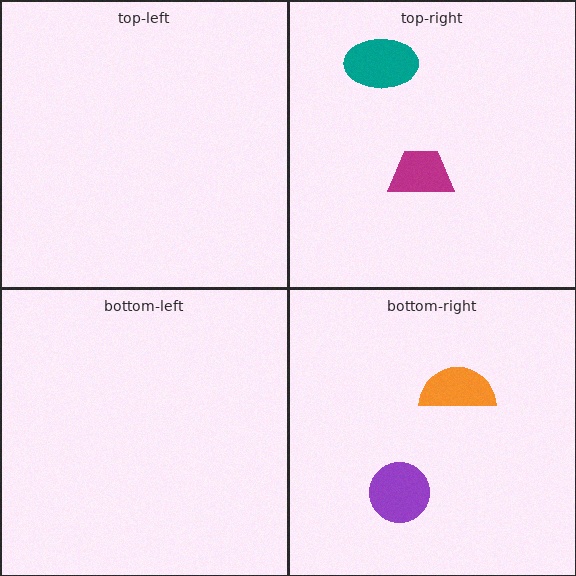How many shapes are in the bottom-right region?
2.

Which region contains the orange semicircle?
The bottom-right region.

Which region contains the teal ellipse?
The top-right region.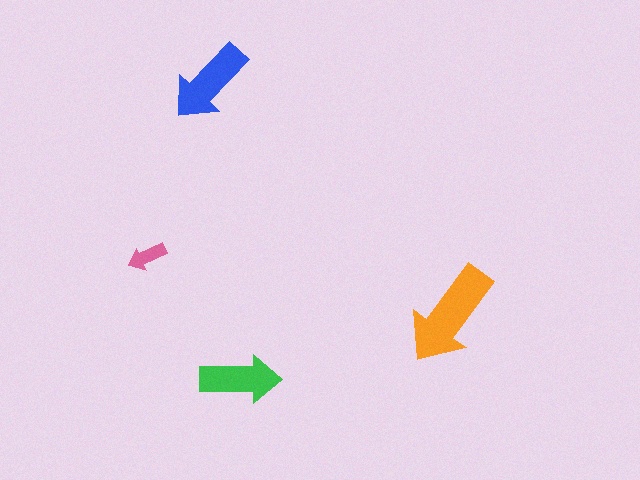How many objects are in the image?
There are 4 objects in the image.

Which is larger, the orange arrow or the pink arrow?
The orange one.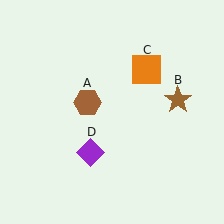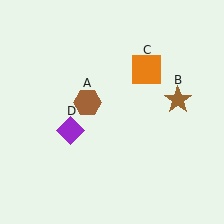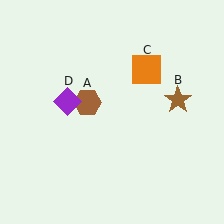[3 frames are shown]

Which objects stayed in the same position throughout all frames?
Brown hexagon (object A) and brown star (object B) and orange square (object C) remained stationary.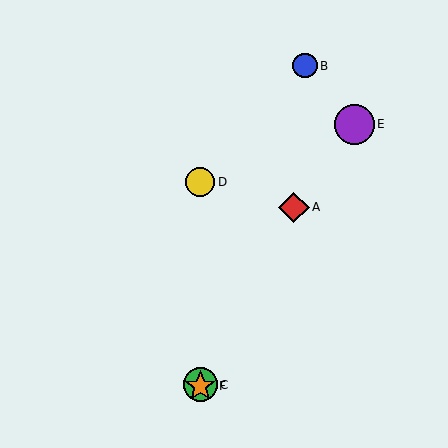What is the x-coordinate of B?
Object B is at x≈305.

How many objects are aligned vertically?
3 objects (C, D, F) are aligned vertically.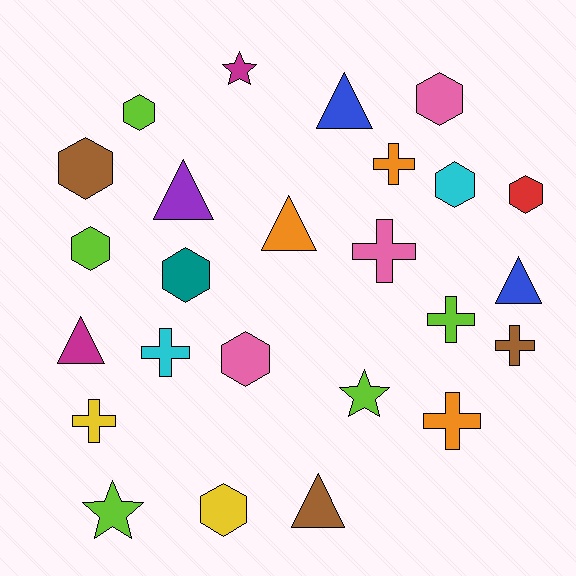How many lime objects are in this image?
There are 5 lime objects.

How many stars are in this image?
There are 3 stars.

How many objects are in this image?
There are 25 objects.